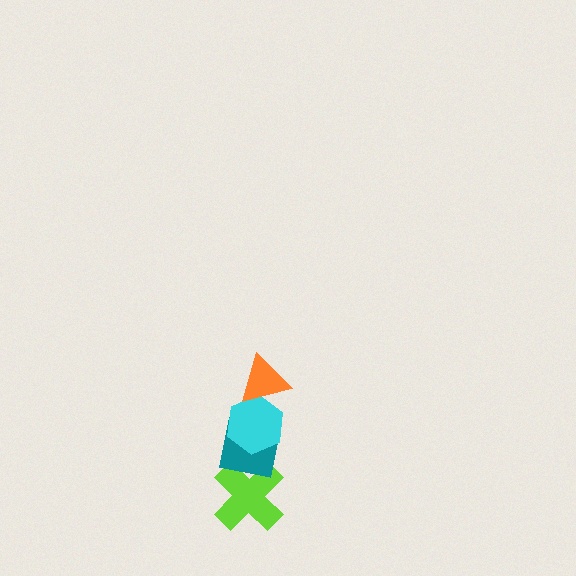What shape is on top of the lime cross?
The teal square is on top of the lime cross.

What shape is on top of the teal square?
The cyan hexagon is on top of the teal square.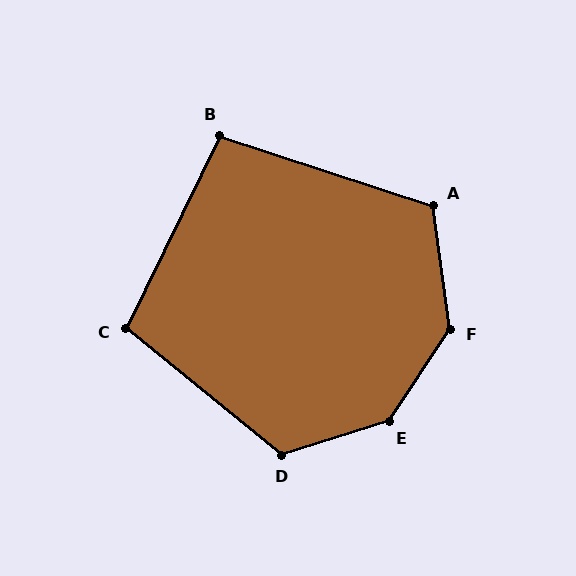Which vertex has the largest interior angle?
E, at approximately 141 degrees.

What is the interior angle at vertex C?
Approximately 103 degrees (obtuse).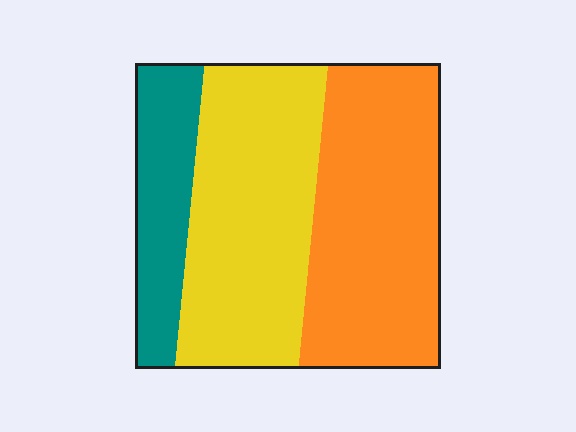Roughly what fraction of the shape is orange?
Orange covers around 40% of the shape.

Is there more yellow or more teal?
Yellow.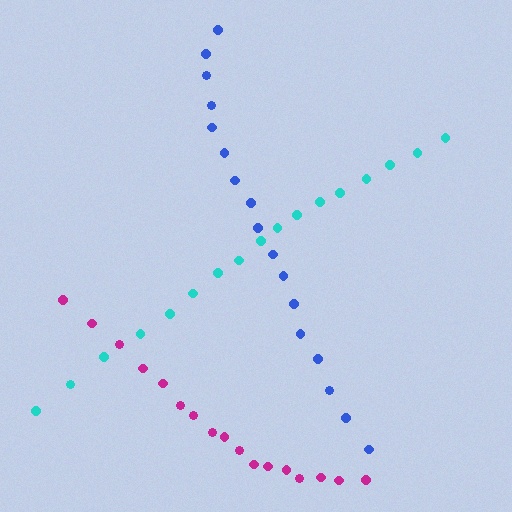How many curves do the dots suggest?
There are 3 distinct paths.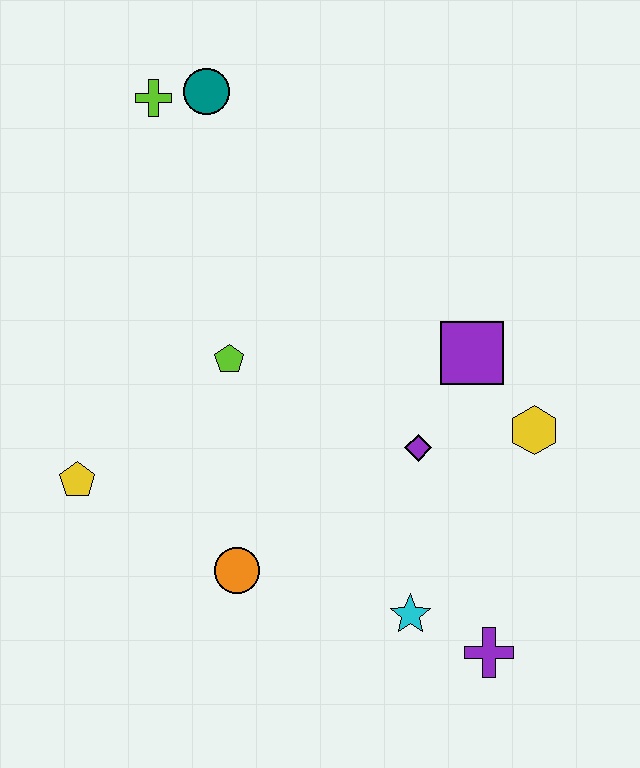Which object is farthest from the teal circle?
The purple cross is farthest from the teal circle.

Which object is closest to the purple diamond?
The purple square is closest to the purple diamond.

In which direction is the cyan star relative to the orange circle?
The cyan star is to the right of the orange circle.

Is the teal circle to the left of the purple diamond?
Yes